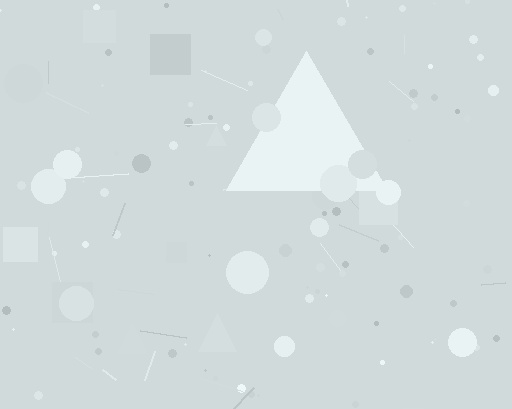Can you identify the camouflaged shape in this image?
The camouflaged shape is a triangle.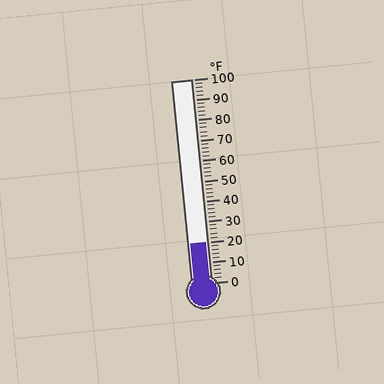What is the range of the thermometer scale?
The thermometer scale ranges from 0°F to 100°F.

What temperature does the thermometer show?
The thermometer shows approximately 20°F.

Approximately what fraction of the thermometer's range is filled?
The thermometer is filled to approximately 20% of its range.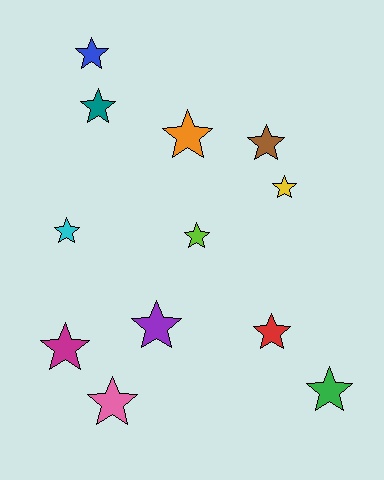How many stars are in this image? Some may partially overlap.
There are 12 stars.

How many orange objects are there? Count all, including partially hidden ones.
There is 1 orange object.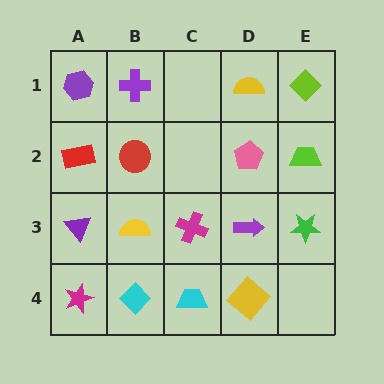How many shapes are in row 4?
4 shapes.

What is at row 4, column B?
A cyan diamond.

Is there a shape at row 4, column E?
No, that cell is empty.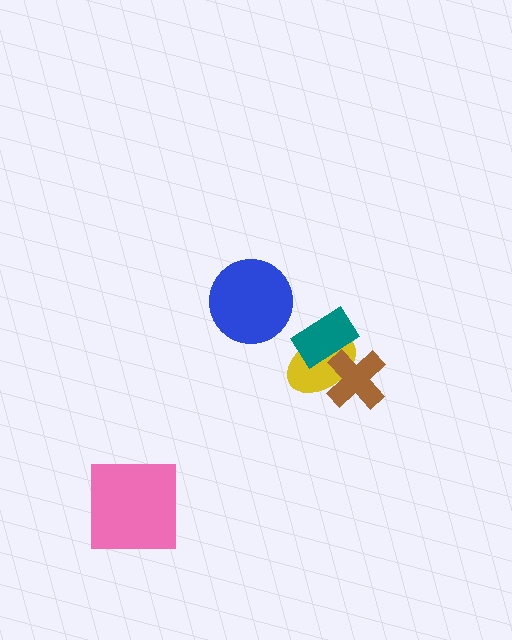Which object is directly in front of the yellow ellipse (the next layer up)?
The teal rectangle is directly in front of the yellow ellipse.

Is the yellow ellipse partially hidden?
Yes, it is partially covered by another shape.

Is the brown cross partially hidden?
No, no other shape covers it.